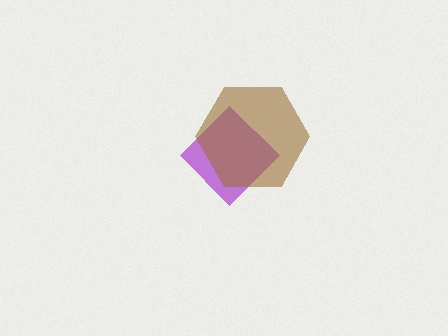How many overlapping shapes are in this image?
There are 2 overlapping shapes in the image.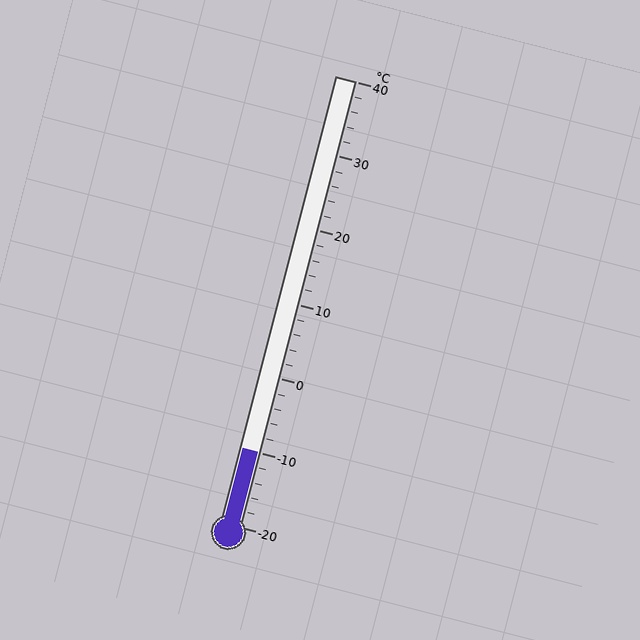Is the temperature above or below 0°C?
The temperature is below 0°C.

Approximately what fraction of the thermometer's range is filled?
The thermometer is filled to approximately 15% of its range.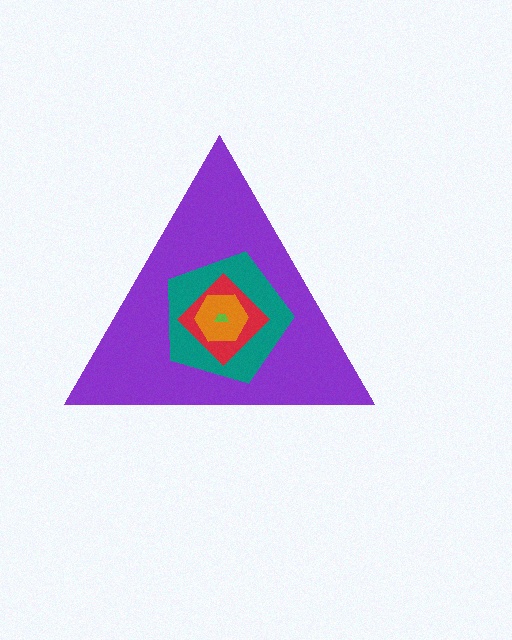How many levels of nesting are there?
5.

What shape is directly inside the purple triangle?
The teal pentagon.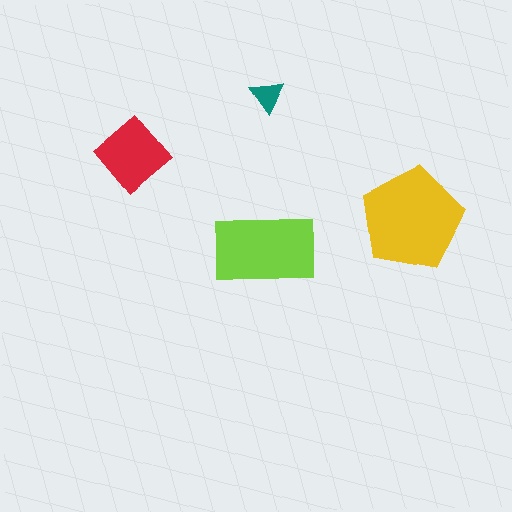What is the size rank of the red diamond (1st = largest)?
3rd.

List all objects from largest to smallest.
The yellow pentagon, the lime rectangle, the red diamond, the teal triangle.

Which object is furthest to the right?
The yellow pentagon is rightmost.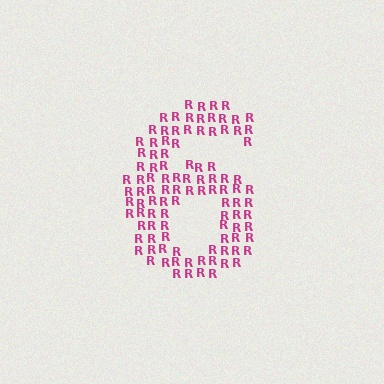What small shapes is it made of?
It is made of small letter R's.